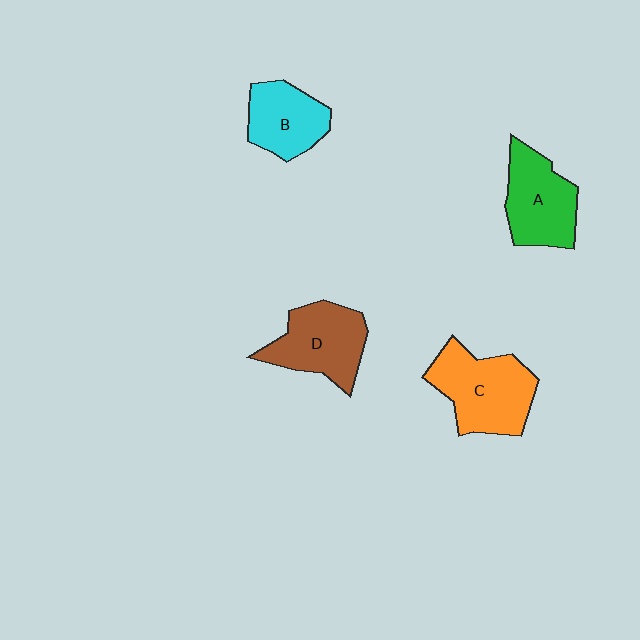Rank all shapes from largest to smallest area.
From largest to smallest: C (orange), D (brown), A (green), B (cyan).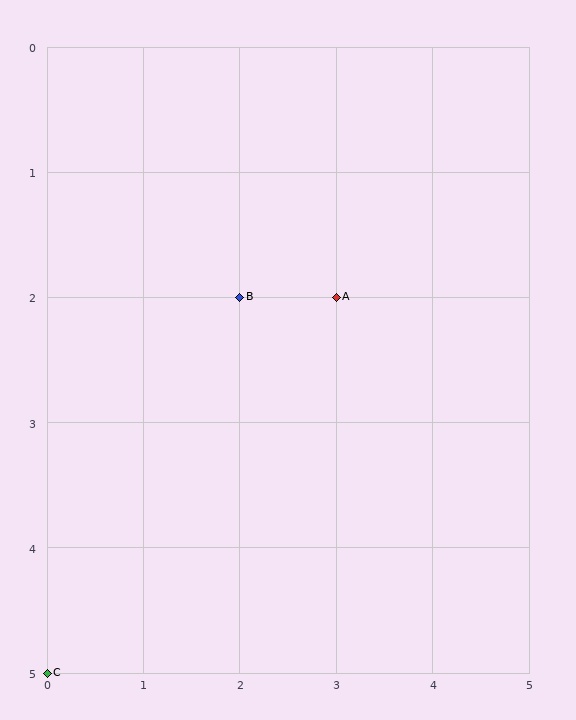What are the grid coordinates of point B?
Point B is at grid coordinates (2, 2).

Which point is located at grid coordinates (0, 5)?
Point C is at (0, 5).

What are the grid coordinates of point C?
Point C is at grid coordinates (0, 5).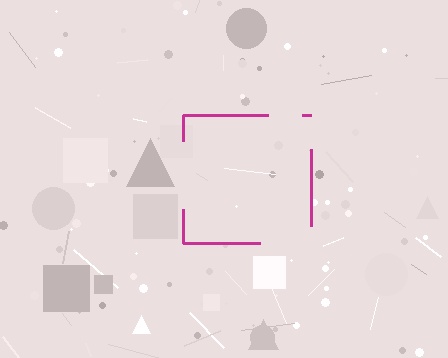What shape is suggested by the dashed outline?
The dashed outline suggests a square.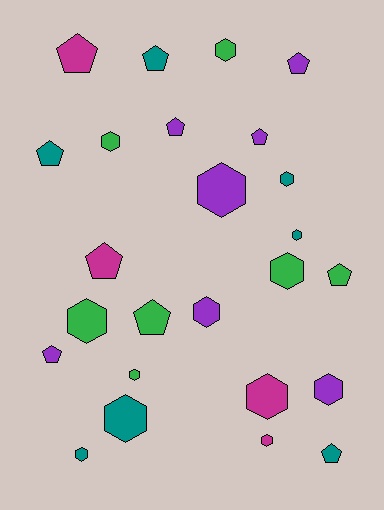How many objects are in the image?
There are 25 objects.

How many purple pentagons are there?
There are 4 purple pentagons.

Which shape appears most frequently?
Hexagon, with 14 objects.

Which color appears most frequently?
Purple, with 7 objects.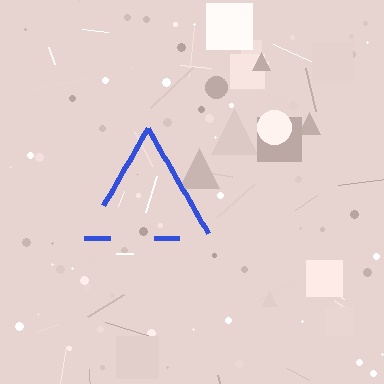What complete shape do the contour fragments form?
The contour fragments form a triangle.